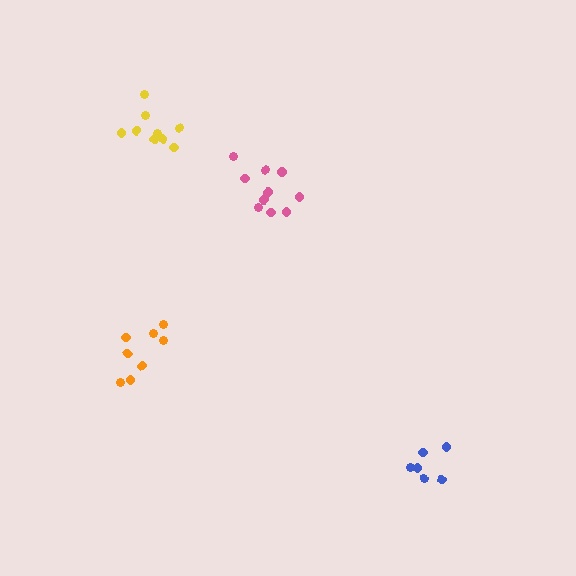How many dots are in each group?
Group 1: 10 dots, Group 2: 9 dots, Group 3: 8 dots, Group 4: 6 dots (33 total).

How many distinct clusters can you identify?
There are 4 distinct clusters.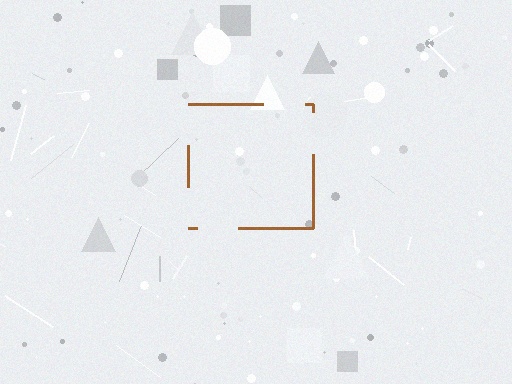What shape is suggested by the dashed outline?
The dashed outline suggests a square.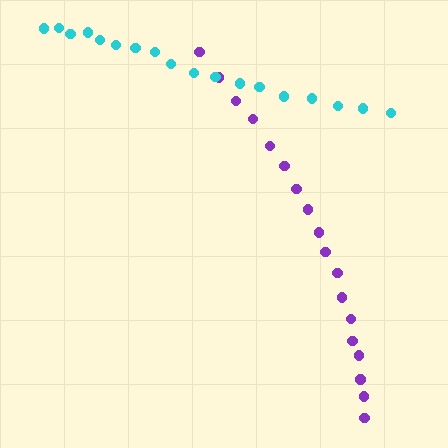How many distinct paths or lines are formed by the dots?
There are 2 distinct paths.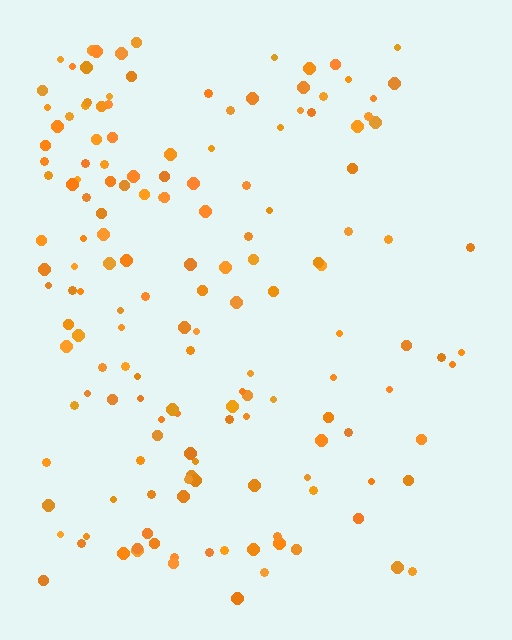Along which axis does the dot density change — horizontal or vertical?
Horizontal.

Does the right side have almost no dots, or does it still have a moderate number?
Still a moderate number, just noticeably fewer than the left.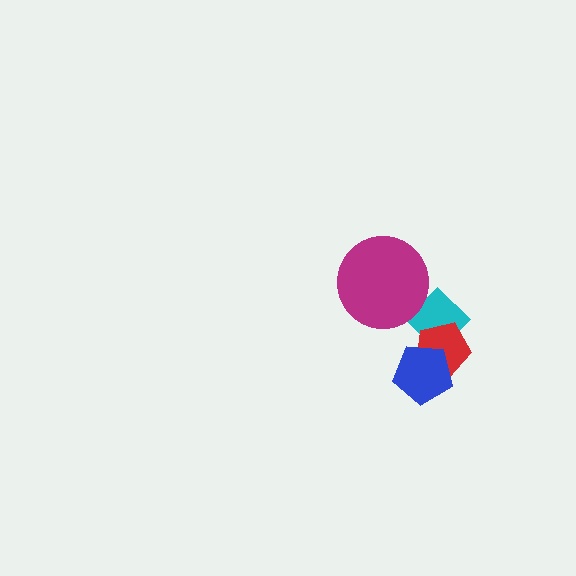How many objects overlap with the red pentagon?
2 objects overlap with the red pentagon.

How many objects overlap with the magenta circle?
1 object overlaps with the magenta circle.